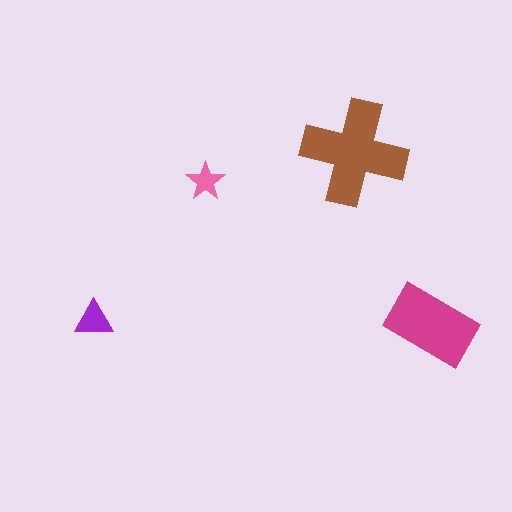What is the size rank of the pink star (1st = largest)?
4th.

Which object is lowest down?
The magenta rectangle is bottommost.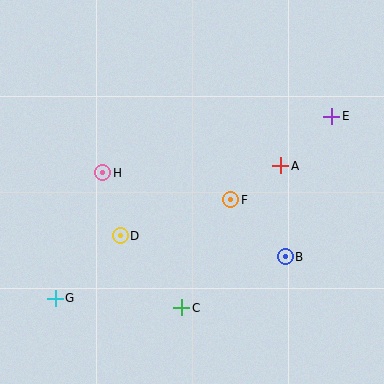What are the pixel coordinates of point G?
Point G is at (55, 298).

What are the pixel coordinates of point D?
Point D is at (120, 236).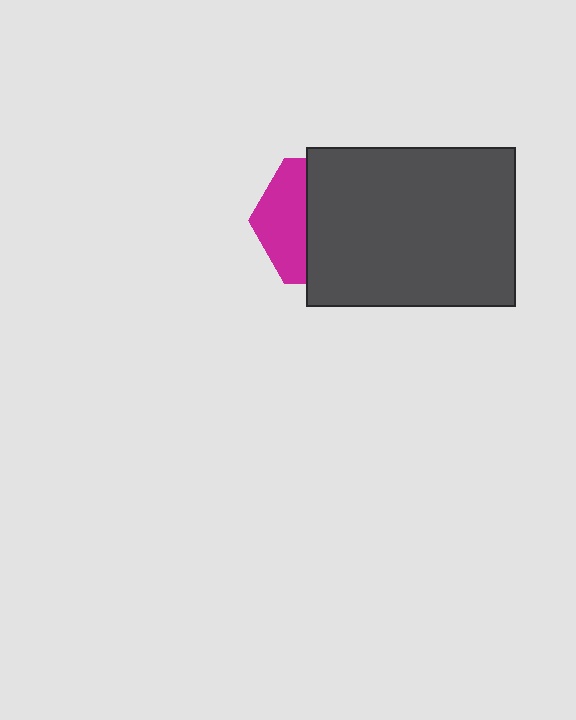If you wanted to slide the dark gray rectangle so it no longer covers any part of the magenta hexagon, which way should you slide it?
Slide it right — that is the most direct way to separate the two shapes.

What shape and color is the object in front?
The object in front is a dark gray rectangle.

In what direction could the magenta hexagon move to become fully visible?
The magenta hexagon could move left. That would shift it out from behind the dark gray rectangle entirely.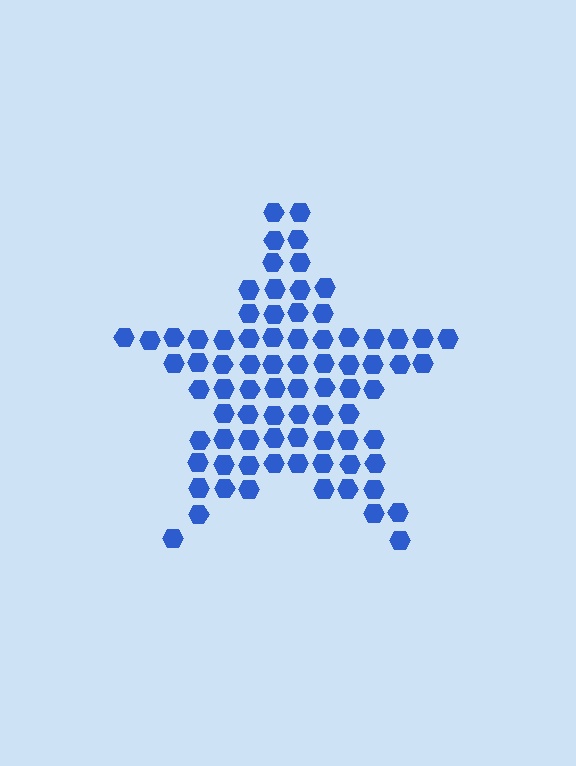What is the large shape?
The large shape is a star.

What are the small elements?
The small elements are hexagons.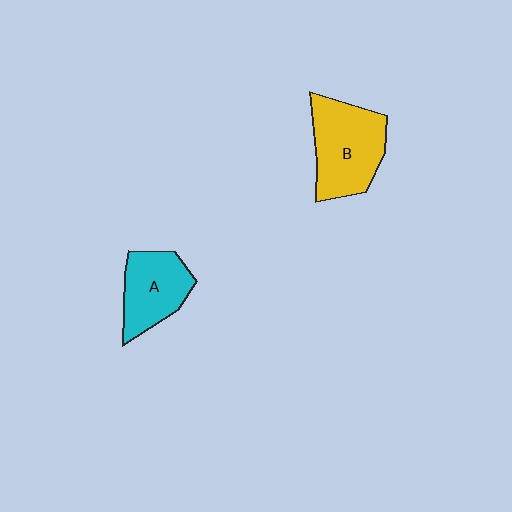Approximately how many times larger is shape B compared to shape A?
Approximately 1.3 times.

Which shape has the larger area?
Shape B (yellow).